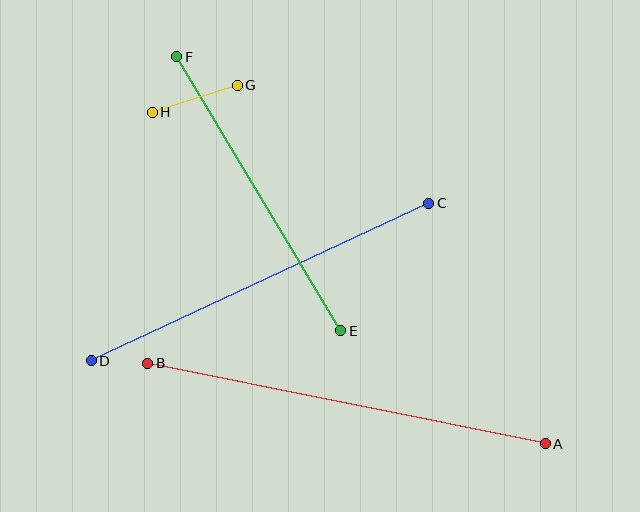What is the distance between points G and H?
The distance is approximately 89 pixels.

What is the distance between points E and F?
The distance is approximately 319 pixels.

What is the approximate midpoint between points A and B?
The midpoint is at approximately (347, 404) pixels.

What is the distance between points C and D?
The distance is approximately 372 pixels.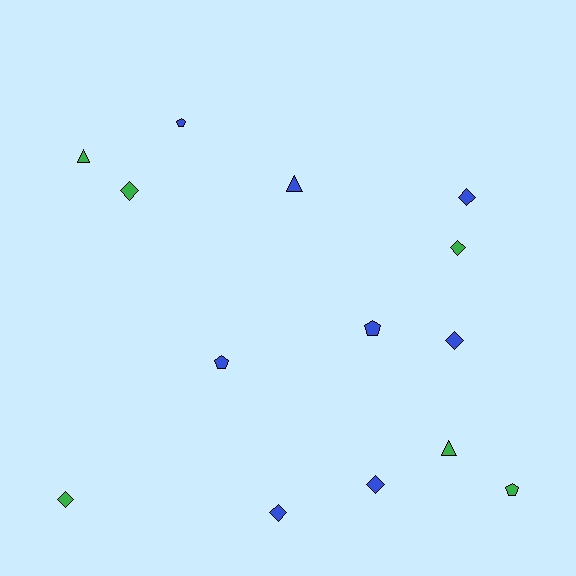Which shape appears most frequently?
Diamond, with 7 objects.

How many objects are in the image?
There are 14 objects.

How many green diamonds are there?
There are 3 green diamonds.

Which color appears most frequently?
Blue, with 8 objects.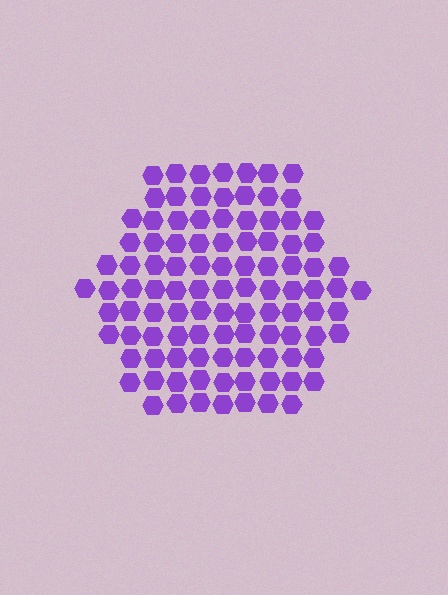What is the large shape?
The large shape is a hexagon.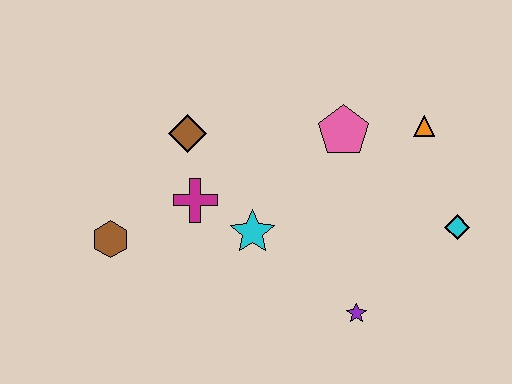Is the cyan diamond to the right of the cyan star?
Yes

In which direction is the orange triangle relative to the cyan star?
The orange triangle is to the right of the cyan star.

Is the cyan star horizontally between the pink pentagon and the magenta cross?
Yes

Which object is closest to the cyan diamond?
The orange triangle is closest to the cyan diamond.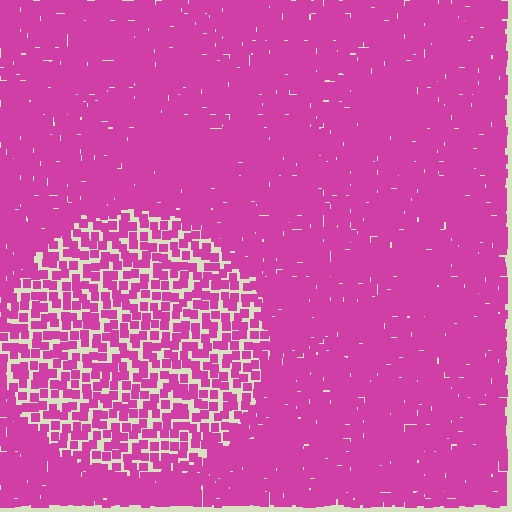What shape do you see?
I see a circle.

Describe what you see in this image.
The image contains small magenta elements arranged at two different densities. A circle-shaped region is visible where the elements are less densely packed than the surrounding area.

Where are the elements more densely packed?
The elements are more densely packed outside the circle boundary.